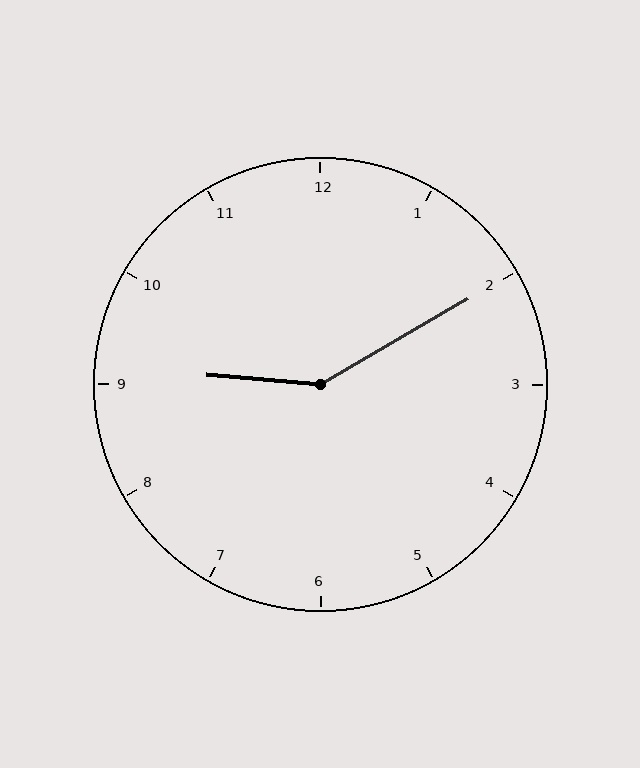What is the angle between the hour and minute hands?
Approximately 145 degrees.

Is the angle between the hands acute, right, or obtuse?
It is obtuse.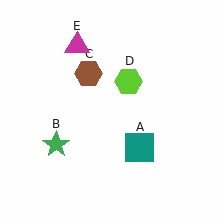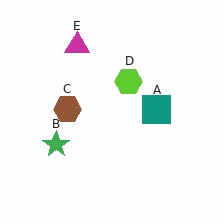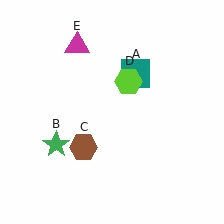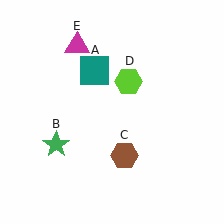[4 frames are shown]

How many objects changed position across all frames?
2 objects changed position: teal square (object A), brown hexagon (object C).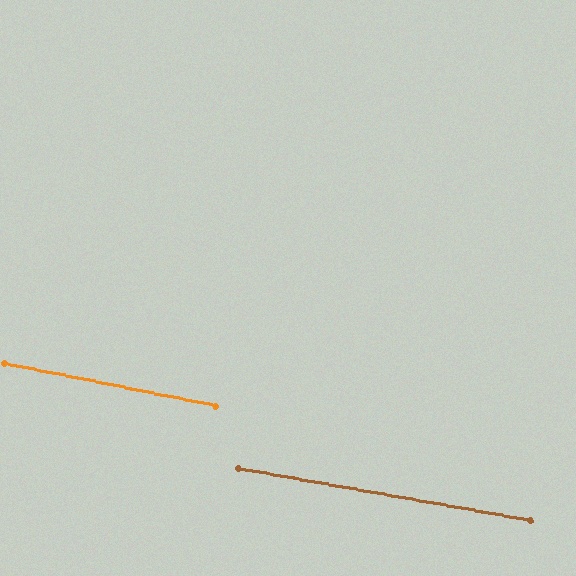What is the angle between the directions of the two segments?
Approximately 1 degree.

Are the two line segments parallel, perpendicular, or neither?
Parallel — their directions differ by only 1.1°.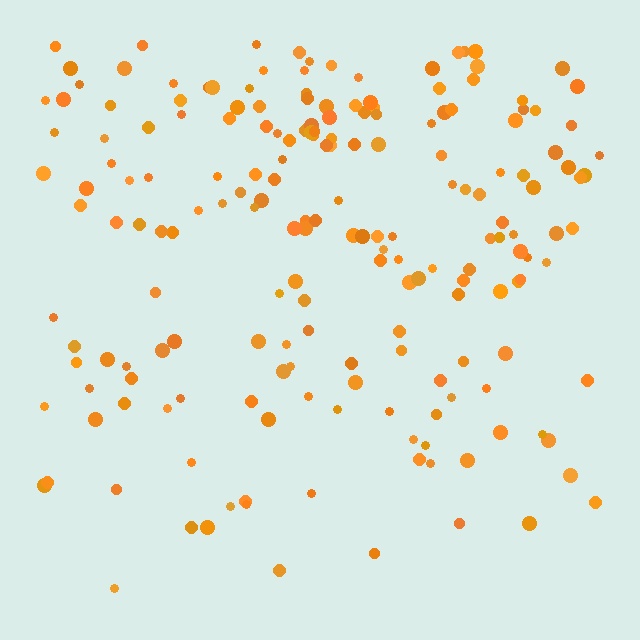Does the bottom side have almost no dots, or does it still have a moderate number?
Still a moderate number, just noticeably fewer than the top.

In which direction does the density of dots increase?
From bottom to top, with the top side densest.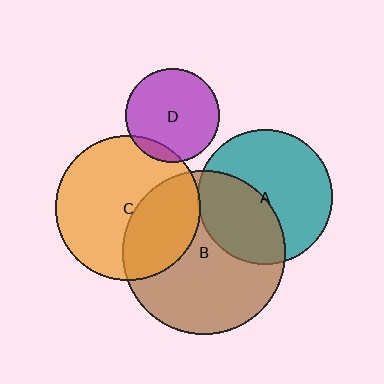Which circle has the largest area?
Circle B (brown).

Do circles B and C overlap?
Yes.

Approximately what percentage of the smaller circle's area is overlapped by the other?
Approximately 35%.